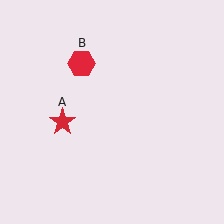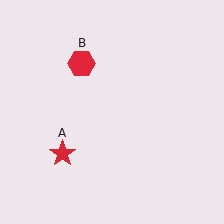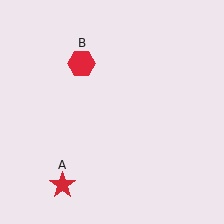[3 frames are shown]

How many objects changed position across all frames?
1 object changed position: red star (object A).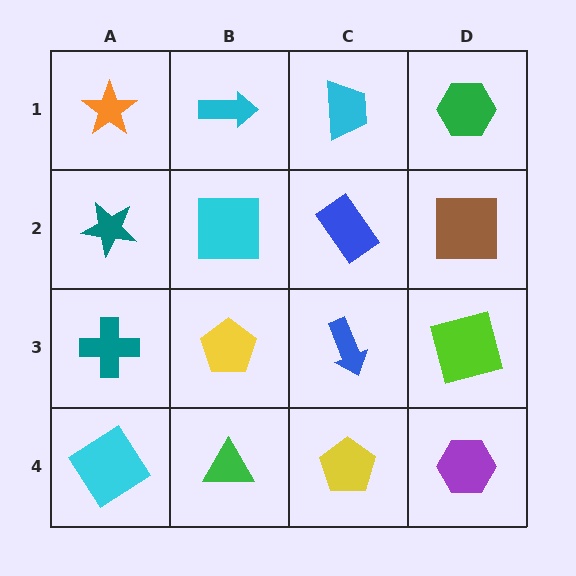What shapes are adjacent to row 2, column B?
A cyan arrow (row 1, column B), a yellow pentagon (row 3, column B), a teal star (row 2, column A), a blue rectangle (row 2, column C).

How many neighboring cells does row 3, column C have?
4.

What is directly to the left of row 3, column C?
A yellow pentagon.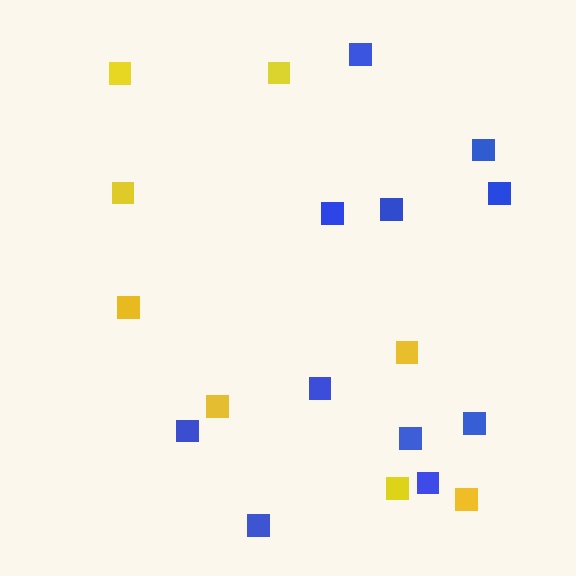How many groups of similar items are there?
There are 2 groups: one group of blue squares (11) and one group of yellow squares (8).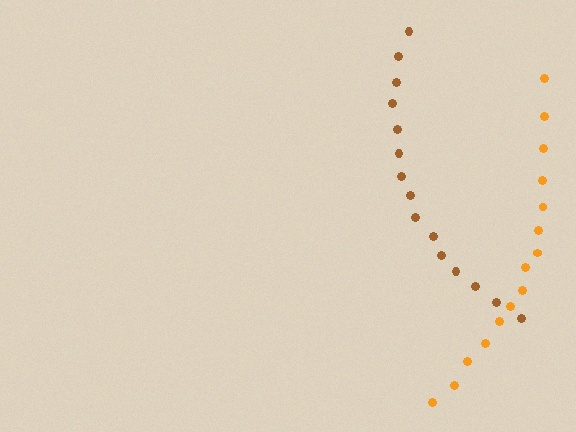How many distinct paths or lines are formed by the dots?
There are 2 distinct paths.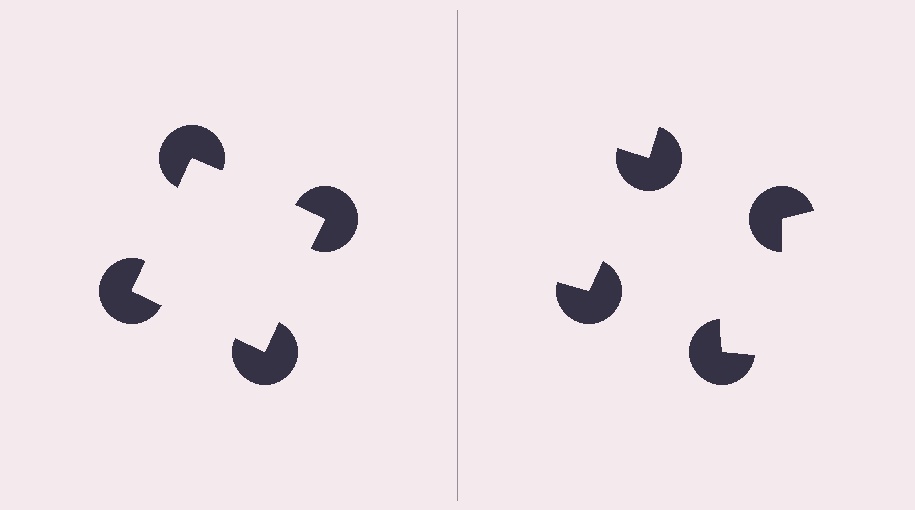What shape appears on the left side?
An illusory square.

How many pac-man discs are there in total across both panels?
8 — 4 on each side.